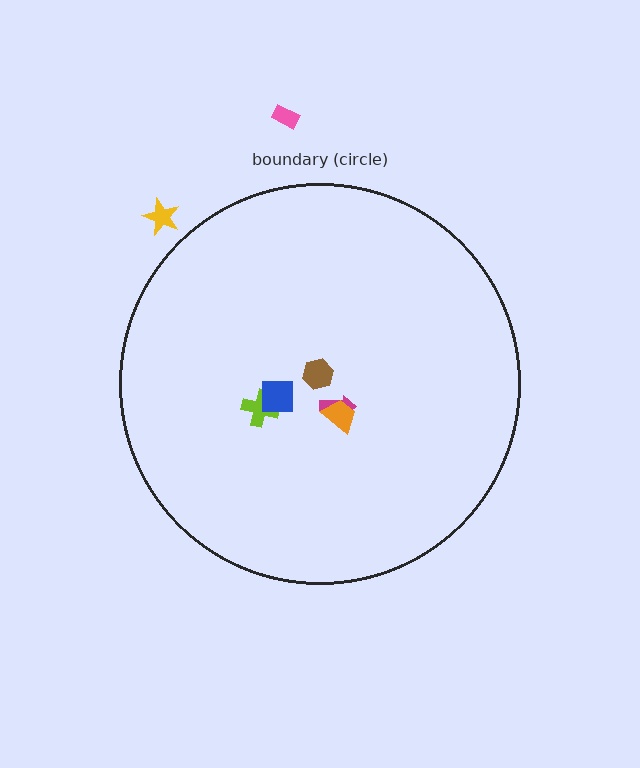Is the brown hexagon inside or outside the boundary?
Inside.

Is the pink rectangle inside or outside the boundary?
Outside.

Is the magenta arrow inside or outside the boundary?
Inside.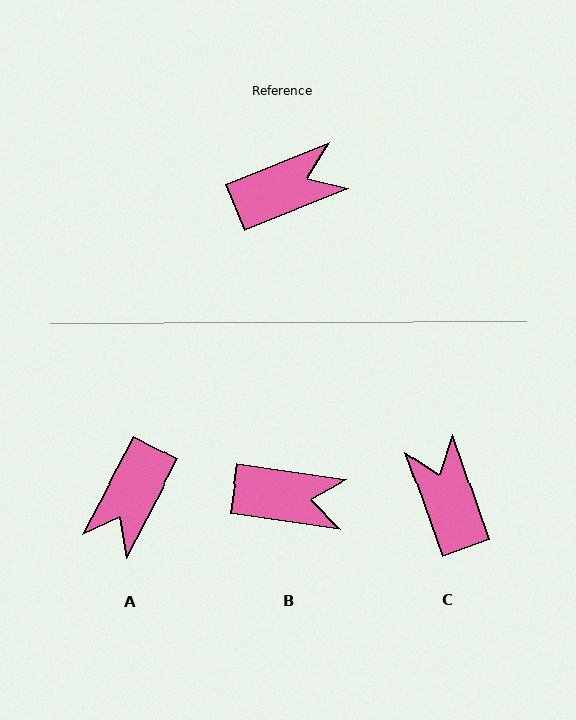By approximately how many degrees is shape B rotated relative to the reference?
Approximately 30 degrees clockwise.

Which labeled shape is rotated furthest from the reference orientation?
A, about 140 degrees away.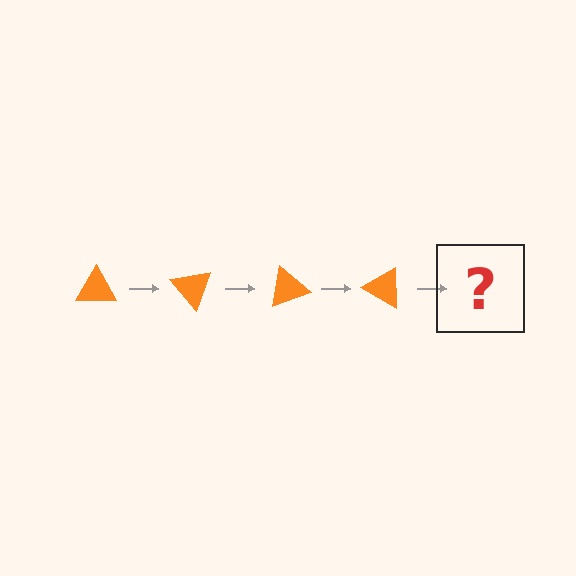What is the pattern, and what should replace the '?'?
The pattern is that the triangle rotates 50 degrees each step. The '?' should be an orange triangle rotated 200 degrees.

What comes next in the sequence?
The next element should be an orange triangle rotated 200 degrees.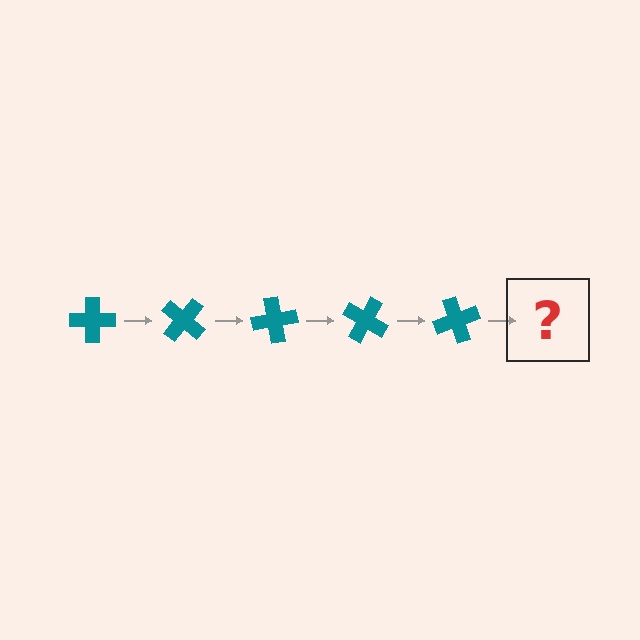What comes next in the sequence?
The next element should be a teal cross rotated 200 degrees.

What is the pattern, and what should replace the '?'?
The pattern is that the cross rotates 40 degrees each step. The '?' should be a teal cross rotated 200 degrees.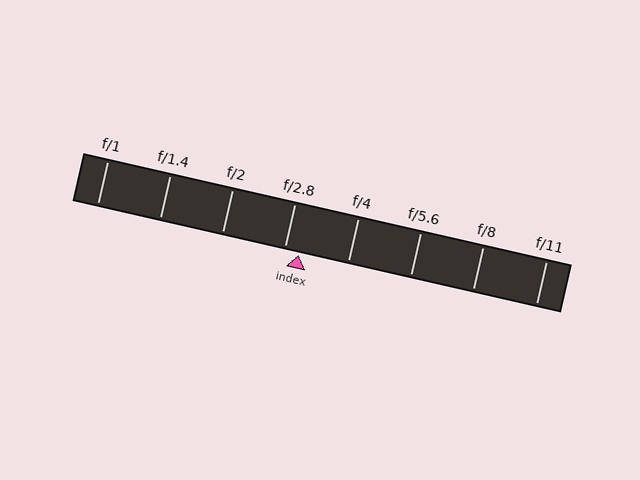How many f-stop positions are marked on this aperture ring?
There are 8 f-stop positions marked.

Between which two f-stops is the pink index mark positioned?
The index mark is between f/2.8 and f/4.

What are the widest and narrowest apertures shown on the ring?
The widest aperture shown is f/1 and the narrowest is f/11.